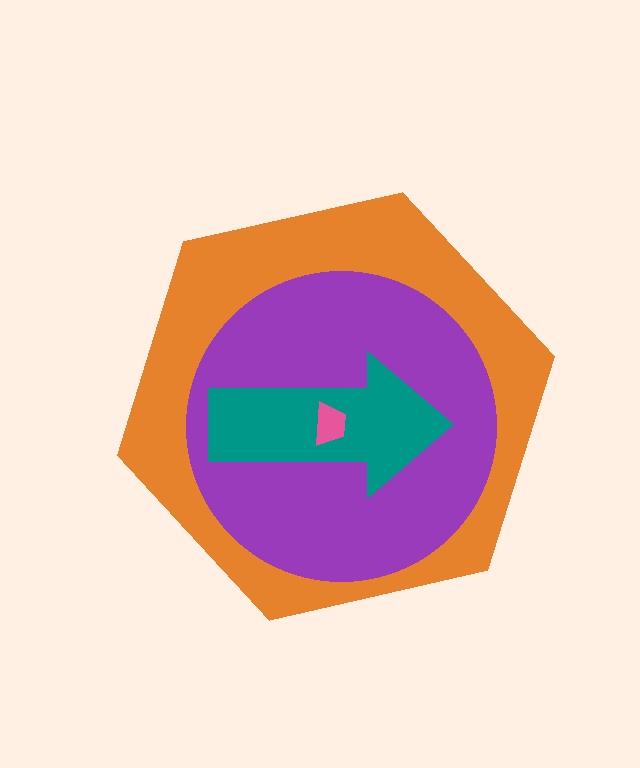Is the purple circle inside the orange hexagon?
Yes.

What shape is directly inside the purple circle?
The teal arrow.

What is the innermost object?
The pink trapezoid.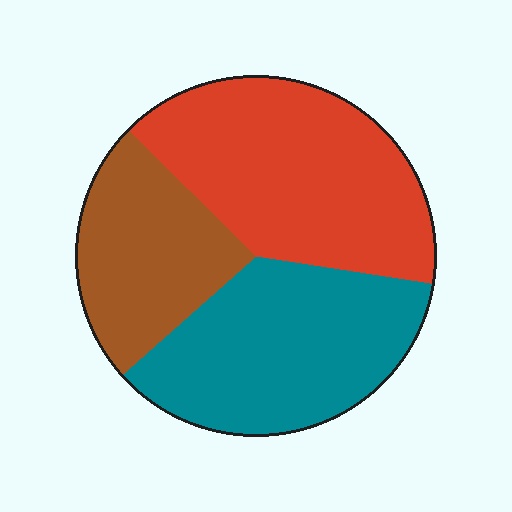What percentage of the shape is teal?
Teal covers 36% of the shape.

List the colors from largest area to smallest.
From largest to smallest: red, teal, brown.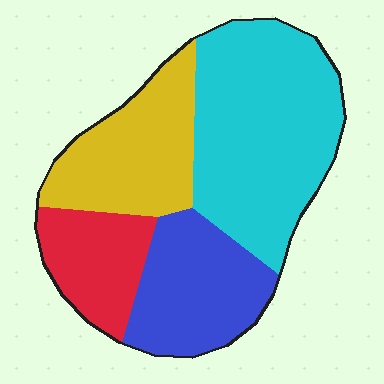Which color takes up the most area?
Cyan, at roughly 40%.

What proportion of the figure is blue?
Blue covers about 20% of the figure.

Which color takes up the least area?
Red, at roughly 15%.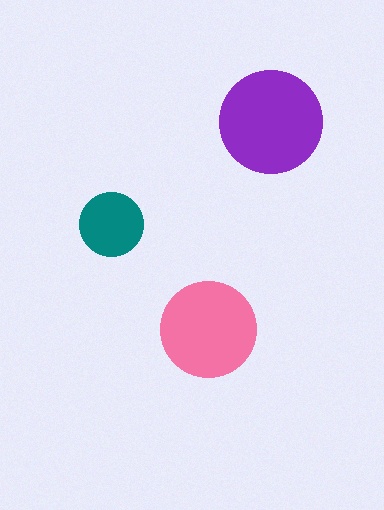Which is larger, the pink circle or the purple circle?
The purple one.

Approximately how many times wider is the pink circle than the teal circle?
About 1.5 times wider.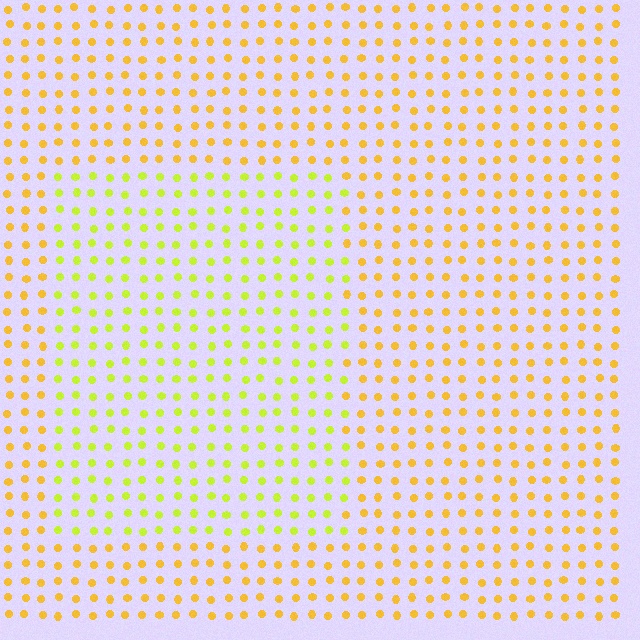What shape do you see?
I see a rectangle.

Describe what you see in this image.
The image is filled with small yellow elements in a uniform arrangement. A rectangle-shaped region is visible where the elements are tinted to a slightly different hue, forming a subtle color boundary.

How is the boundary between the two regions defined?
The boundary is defined purely by a slight shift in hue (about 32 degrees). Spacing, size, and orientation are identical on both sides.